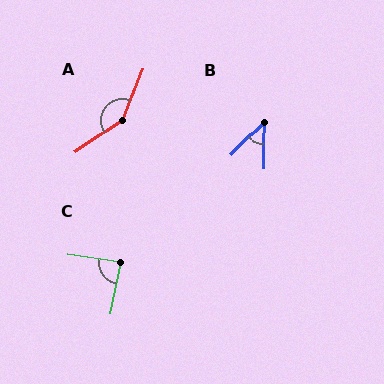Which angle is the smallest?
B, at approximately 45 degrees.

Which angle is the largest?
A, at approximately 145 degrees.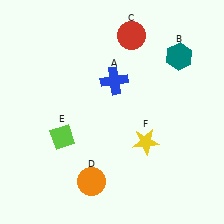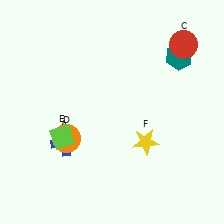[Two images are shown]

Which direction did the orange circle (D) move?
The orange circle (D) moved up.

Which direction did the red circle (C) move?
The red circle (C) moved right.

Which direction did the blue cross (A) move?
The blue cross (A) moved down.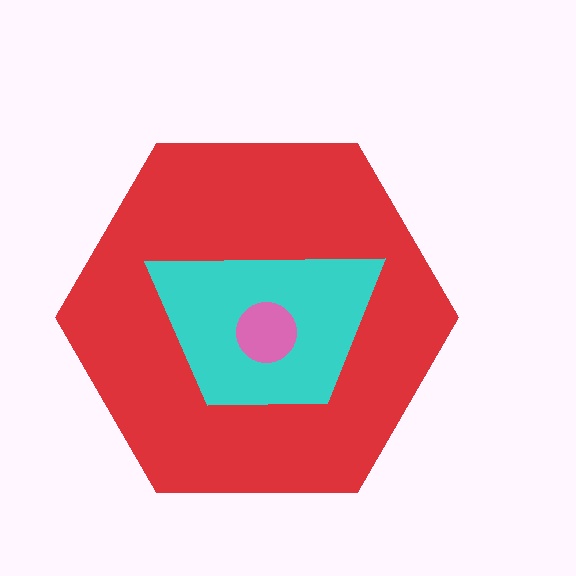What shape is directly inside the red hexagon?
The cyan trapezoid.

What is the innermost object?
The pink circle.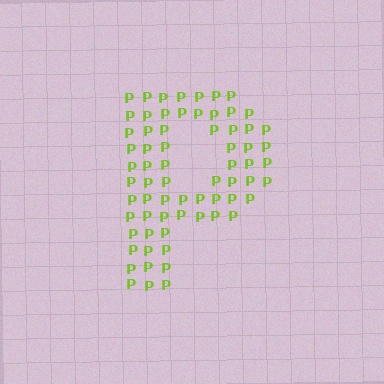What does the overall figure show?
The overall figure shows the letter P.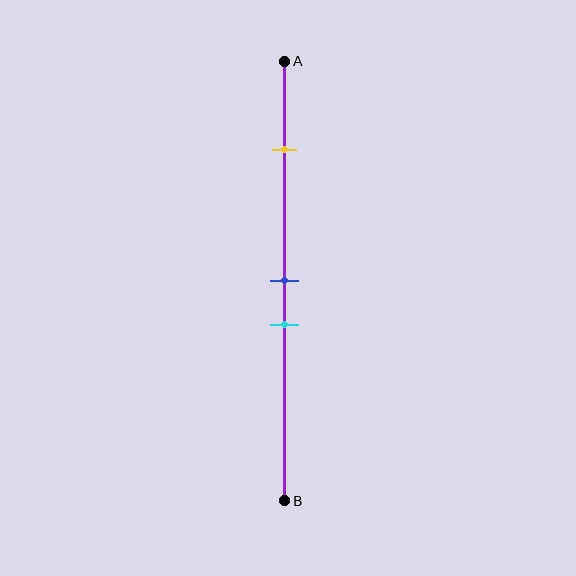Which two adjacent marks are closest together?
The blue and cyan marks are the closest adjacent pair.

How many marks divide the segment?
There are 3 marks dividing the segment.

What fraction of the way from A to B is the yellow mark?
The yellow mark is approximately 20% (0.2) of the way from A to B.